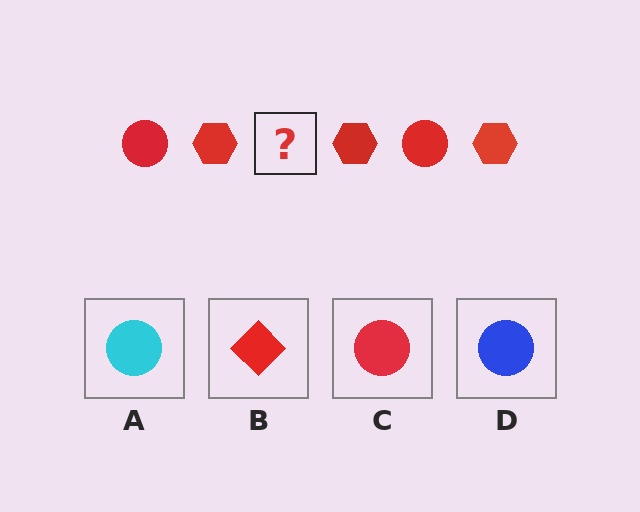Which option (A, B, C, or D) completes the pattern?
C.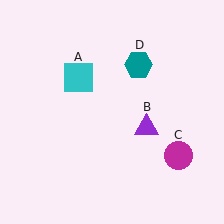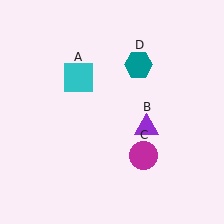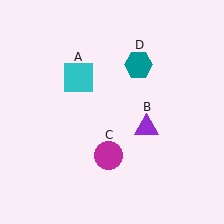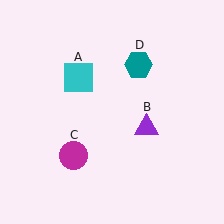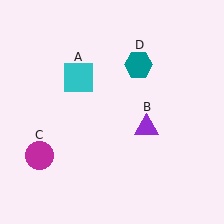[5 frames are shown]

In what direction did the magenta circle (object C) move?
The magenta circle (object C) moved left.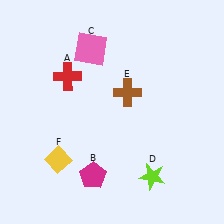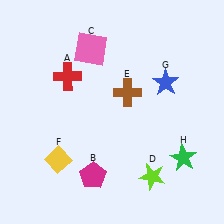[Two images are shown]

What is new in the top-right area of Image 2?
A blue star (G) was added in the top-right area of Image 2.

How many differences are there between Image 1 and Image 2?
There are 2 differences between the two images.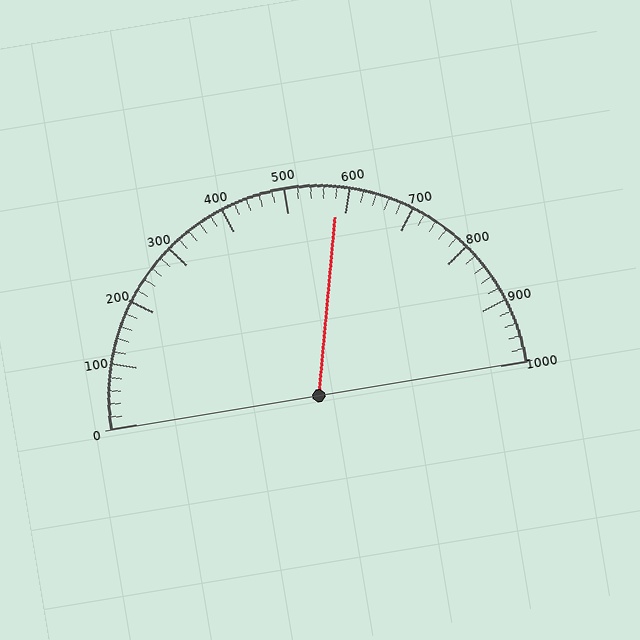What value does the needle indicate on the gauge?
The needle indicates approximately 580.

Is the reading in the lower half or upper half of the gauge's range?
The reading is in the upper half of the range (0 to 1000).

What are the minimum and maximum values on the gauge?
The gauge ranges from 0 to 1000.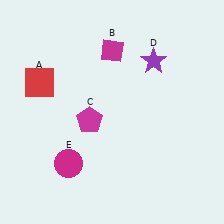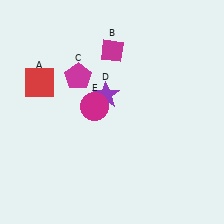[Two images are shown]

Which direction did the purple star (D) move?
The purple star (D) moved left.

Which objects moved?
The objects that moved are: the magenta pentagon (C), the purple star (D), the magenta circle (E).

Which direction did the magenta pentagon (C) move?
The magenta pentagon (C) moved up.